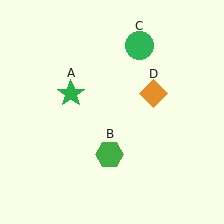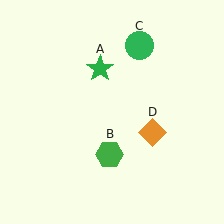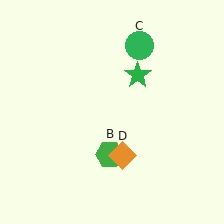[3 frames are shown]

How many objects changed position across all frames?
2 objects changed position: green star (object A), orange diamond (object D).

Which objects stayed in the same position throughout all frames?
Green hexagon (object B) and green circle (object C) remained stationary.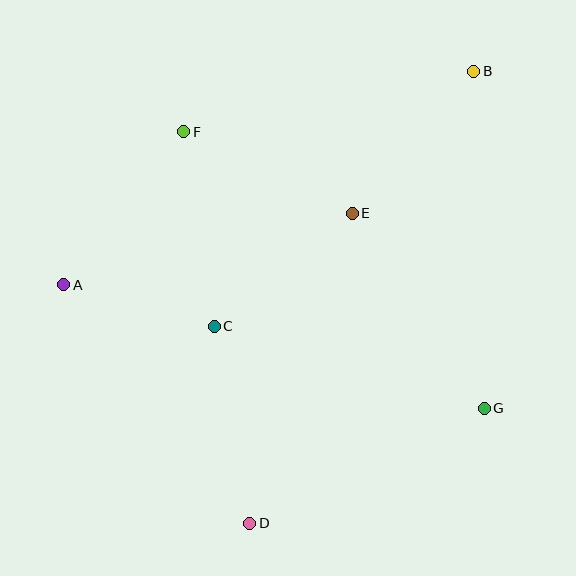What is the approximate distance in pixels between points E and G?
The distance between E and G is approximately 235 pixels.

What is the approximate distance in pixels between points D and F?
The distance between D and F is approximately 397 pixels.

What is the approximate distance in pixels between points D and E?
The distance between D and E is approximately 327 pixels.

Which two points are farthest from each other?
Points B and D are farthest from each other.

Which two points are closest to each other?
Points A and C are closest to each other.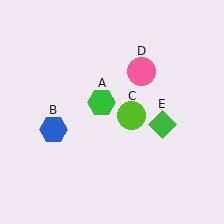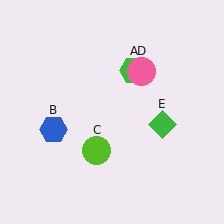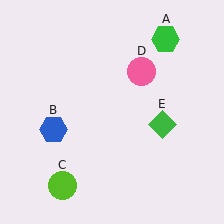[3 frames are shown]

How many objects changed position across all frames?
2 objects changed position: green hexagon (object A), lime circle (object C).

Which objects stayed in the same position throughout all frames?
Blue hexagon (object B) and pink circle (object D) and green diamond (object E) remained stationary.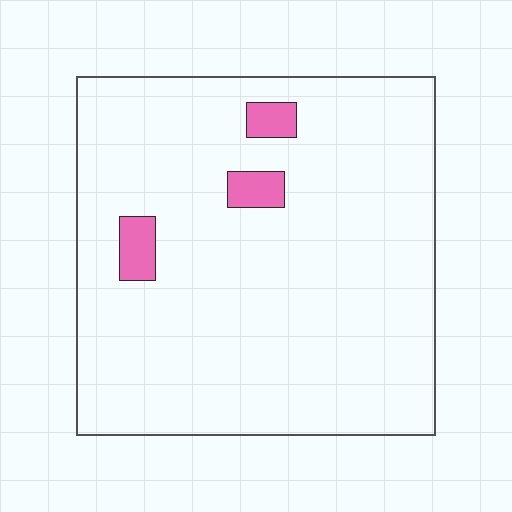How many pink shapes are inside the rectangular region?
3.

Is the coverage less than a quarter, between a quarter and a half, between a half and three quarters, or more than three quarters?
Less than a quarter.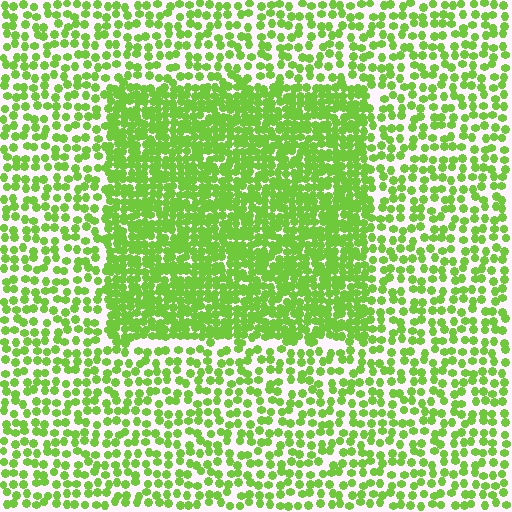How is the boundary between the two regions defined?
The boundary is defined by a change in element density (approximately 2.1x ratio). All elements are the same color, size, and shape.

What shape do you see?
I see a rectangle.